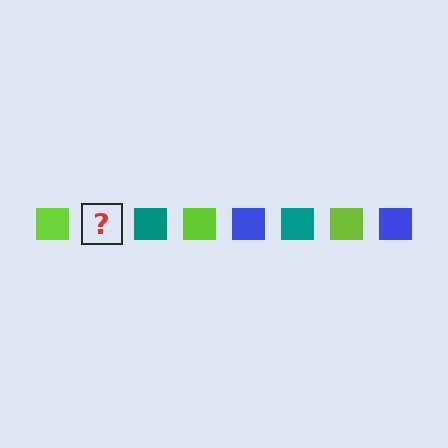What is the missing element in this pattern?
The missing element is a blue square.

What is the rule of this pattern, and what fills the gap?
The rule is that the pattern cycles through lime, blue, teal squares. The gap should be filled with a blue square.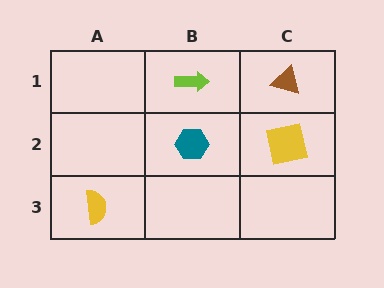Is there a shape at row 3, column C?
No, that cell is empty.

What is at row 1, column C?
A brown triangle.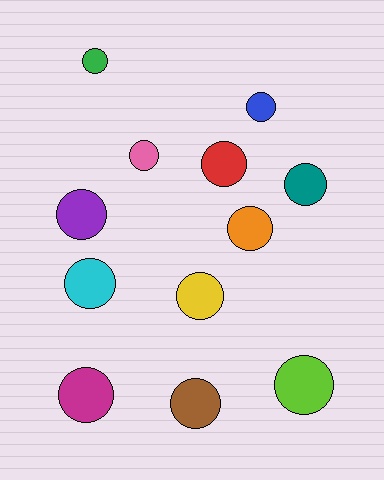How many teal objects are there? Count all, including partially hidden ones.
There is 1 teal object.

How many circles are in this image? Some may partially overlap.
There are 12 circles.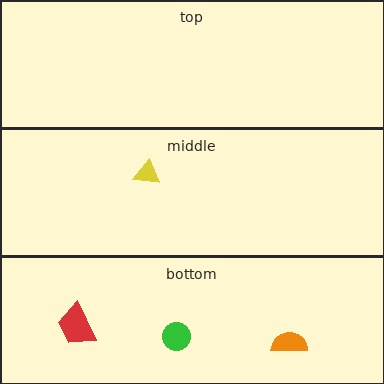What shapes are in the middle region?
The yellow triangle.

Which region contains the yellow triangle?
The middle region.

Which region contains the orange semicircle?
The bottom region.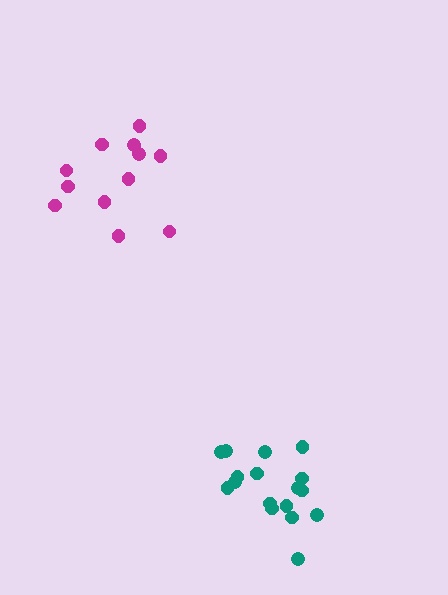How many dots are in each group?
Group 1: 12 dots, Group 2: 17 dots (29 total).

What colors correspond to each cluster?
The clusters are colored: magenta, teal.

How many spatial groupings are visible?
There are 2 spatial groupings.